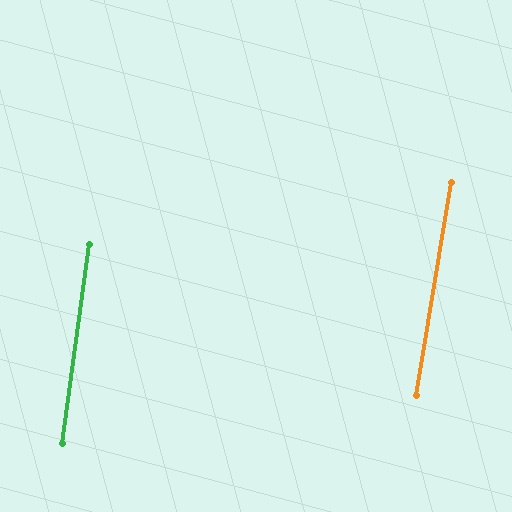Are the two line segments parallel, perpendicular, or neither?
Parallel — their directions differ by only 1.9°.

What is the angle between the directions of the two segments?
Approximately 2 degrees.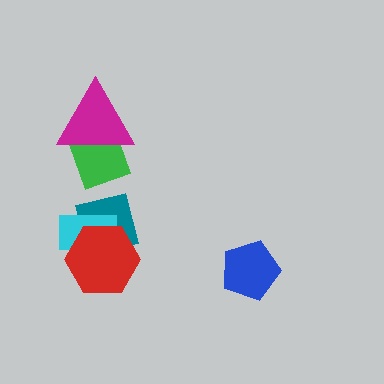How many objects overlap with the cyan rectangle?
2 objects overlap with the cyan rectangle.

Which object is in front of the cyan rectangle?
The red hexagon is in front of the cyan rectangle.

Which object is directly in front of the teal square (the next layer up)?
The cyan rectangle is directly in front of the teal square.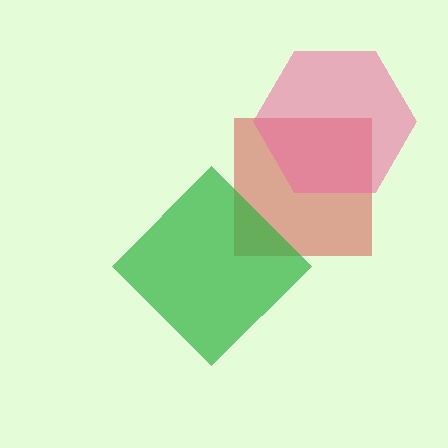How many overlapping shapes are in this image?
There are 3 overlapping shapes in the image.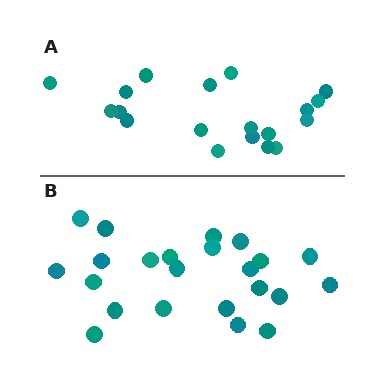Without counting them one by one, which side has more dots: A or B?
Region B (the bottom region) has more dots.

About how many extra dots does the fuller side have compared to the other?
Region B has about 4 more dots than region A.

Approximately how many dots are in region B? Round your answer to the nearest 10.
About 20 dots. (The exact count is 23, which rounds to 20.)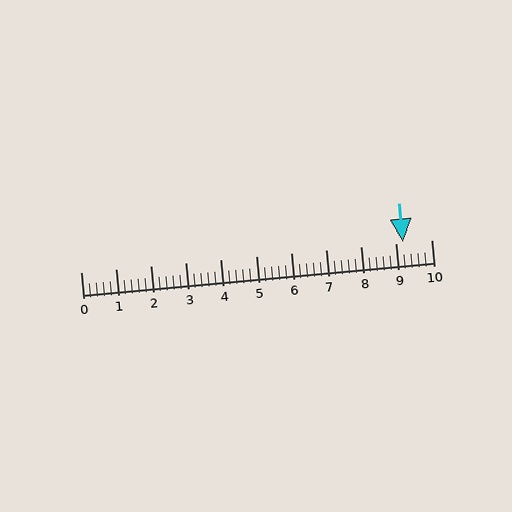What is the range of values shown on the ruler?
The ruler shows values from 0 to 10.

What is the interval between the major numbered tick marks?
The major tick marks are spaced 1 units apart.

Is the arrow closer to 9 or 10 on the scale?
The arrow is closer to 9.